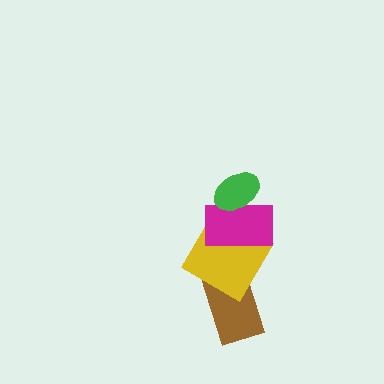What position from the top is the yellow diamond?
The yellow diamond is 3rd from the top.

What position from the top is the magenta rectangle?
The magenta rectangle is 2nd from the top.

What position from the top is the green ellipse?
The green ellipse is 1st from the top.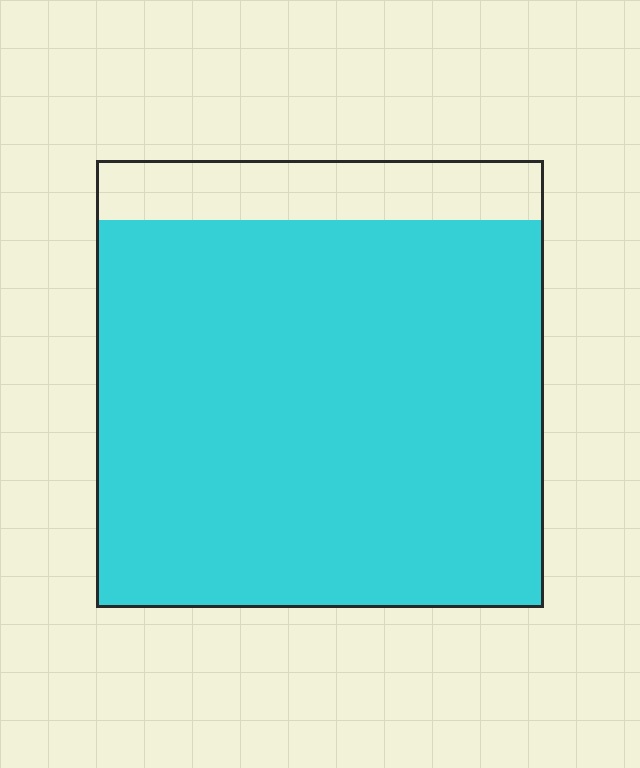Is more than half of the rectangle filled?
Yes.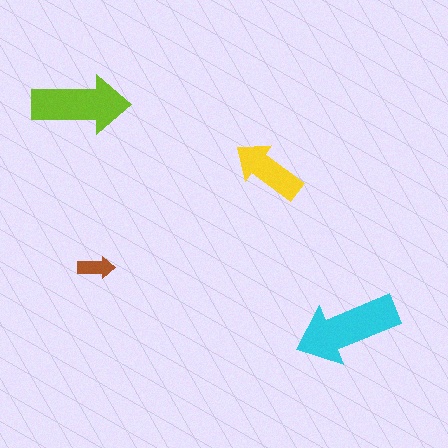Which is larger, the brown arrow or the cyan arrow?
The cyan one.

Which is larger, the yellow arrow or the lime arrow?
The lime one.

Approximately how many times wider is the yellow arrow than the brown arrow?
About 2 times wider.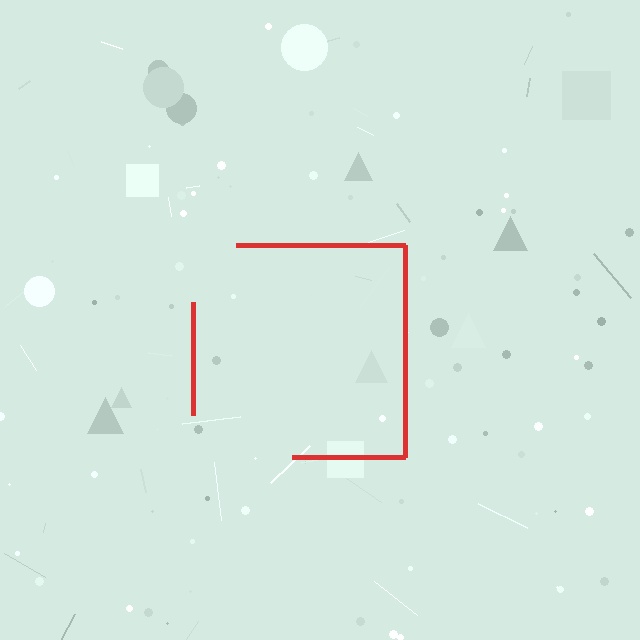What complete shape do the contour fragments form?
The contour fragments form a square.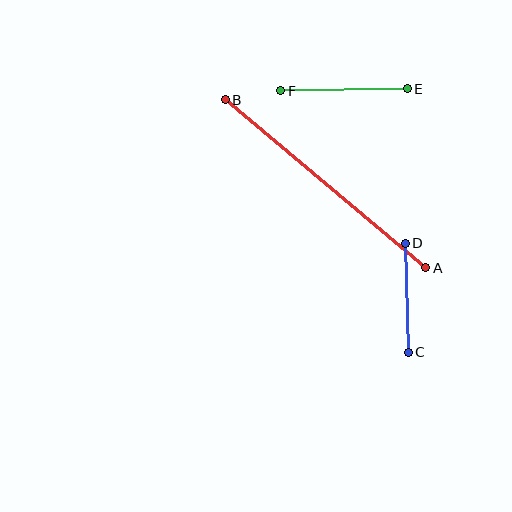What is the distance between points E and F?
The distance is approximately 127 pixels.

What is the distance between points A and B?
The distance is approximately 261 pixels.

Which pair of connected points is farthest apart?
Points A and B are farthest apart.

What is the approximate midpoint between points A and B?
The midpoint is at approximately (326, 184) pixels.